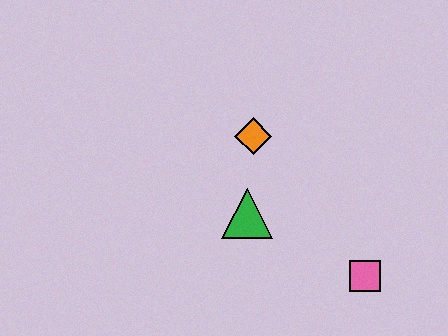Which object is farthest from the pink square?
The orange diamond is farthest from the pink square.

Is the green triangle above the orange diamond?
No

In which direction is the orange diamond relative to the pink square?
The orange diamond is above the pink square.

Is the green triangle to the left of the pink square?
Yes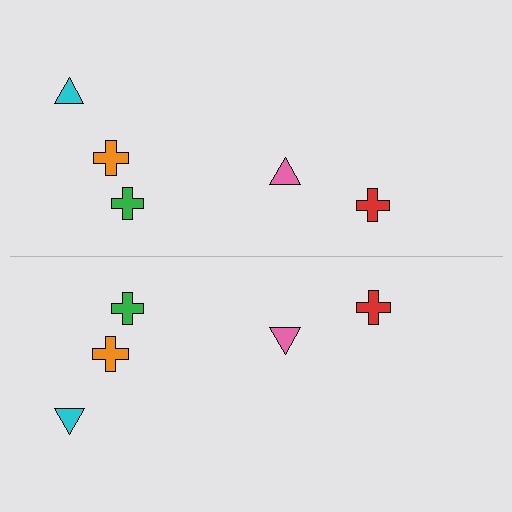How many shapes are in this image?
There are 10 shapes in this image.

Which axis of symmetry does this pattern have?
The pattern has a horizontal axis of symmetry running through the center of the image.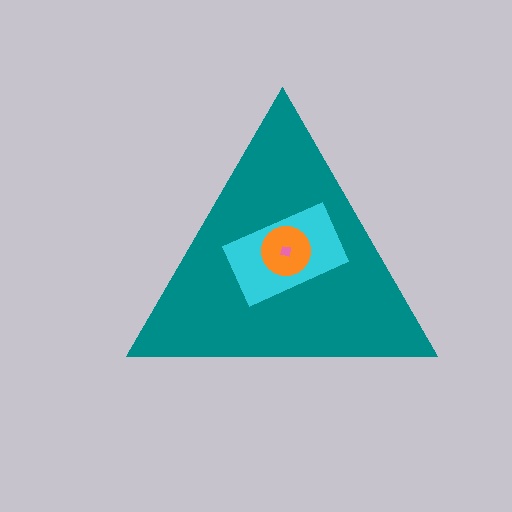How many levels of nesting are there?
4.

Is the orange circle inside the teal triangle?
Yes.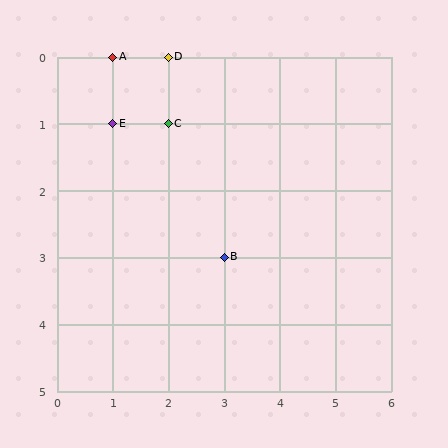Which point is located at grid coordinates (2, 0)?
Point D is at (2, 0).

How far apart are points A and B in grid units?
Points A and B are 2 columns and 3 rows apart (about 3.6 grid units diagonally).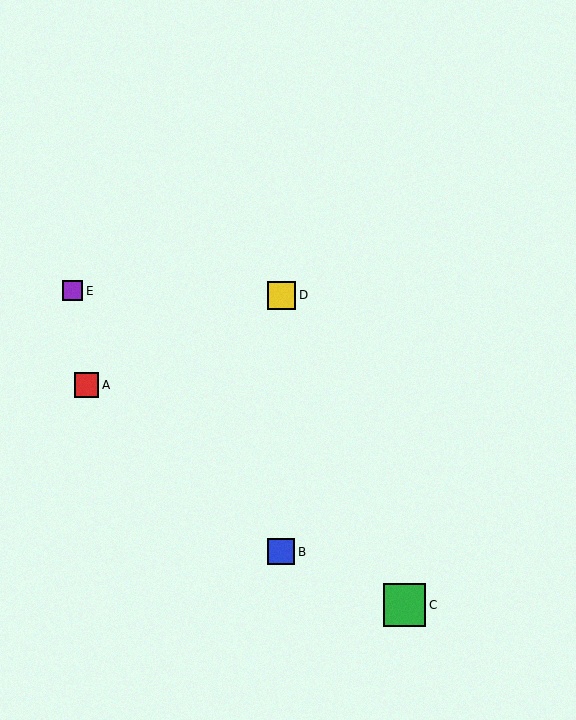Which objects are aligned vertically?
Objects B, D are aligned vertically.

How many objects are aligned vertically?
2 objects (B, D) are aligned vertically.